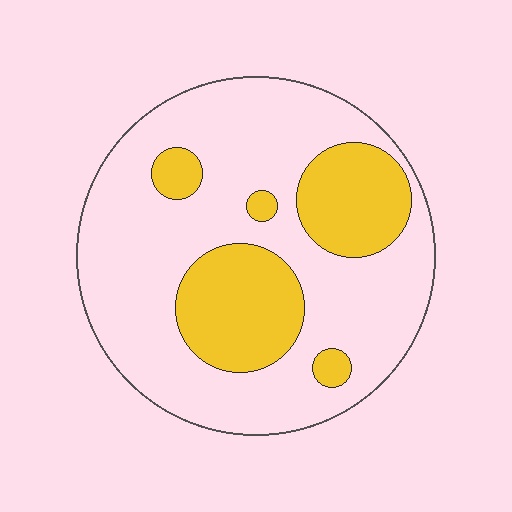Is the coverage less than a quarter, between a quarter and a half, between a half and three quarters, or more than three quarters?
Between a quarter and a half.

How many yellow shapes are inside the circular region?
5.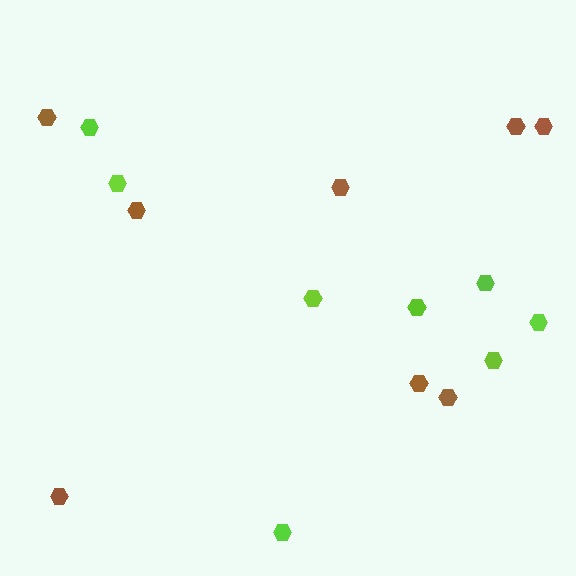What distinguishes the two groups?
There are 2 groups: one group of lime hexagons (8) and one group of brown hexagons (8).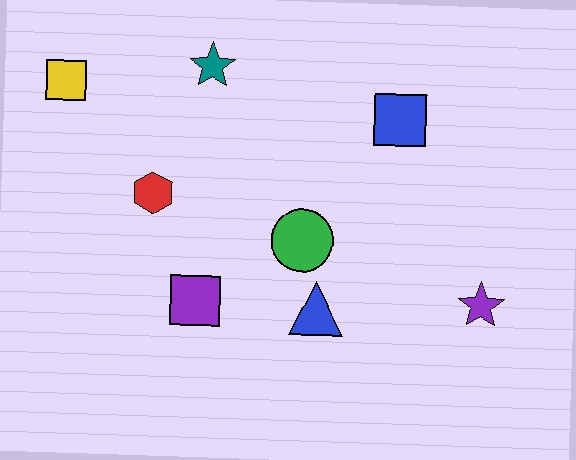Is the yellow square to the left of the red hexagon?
Yes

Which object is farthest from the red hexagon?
The purple star is farthest from the red hexagon.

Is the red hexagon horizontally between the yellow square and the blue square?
Yes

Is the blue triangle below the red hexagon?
Yes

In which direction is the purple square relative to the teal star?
The purple square is below the teal star.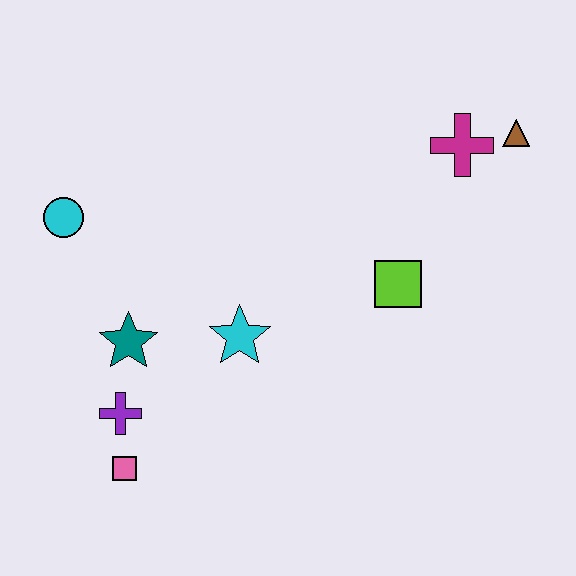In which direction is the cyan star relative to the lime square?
The cyan star is to the left of the lime square.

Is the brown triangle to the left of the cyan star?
No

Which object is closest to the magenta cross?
The brown triangle is closest to the magenta cross.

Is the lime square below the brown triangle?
Yes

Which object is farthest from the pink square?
The brown triangle is farthest from the pink square.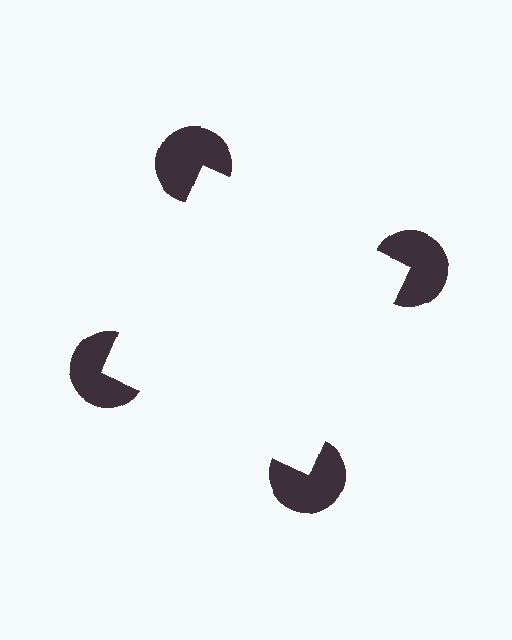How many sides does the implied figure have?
4 sides.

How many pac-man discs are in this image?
There are 4 — one at each vertex of the illusory square.